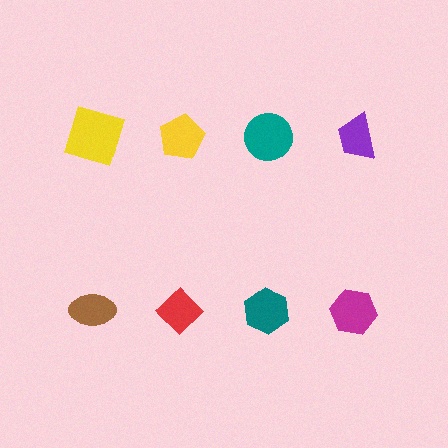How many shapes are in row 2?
4 shapes.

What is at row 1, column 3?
A teal circle.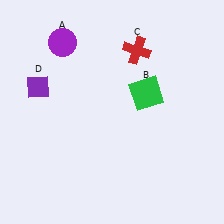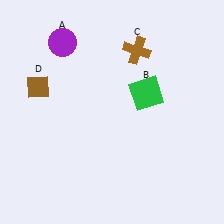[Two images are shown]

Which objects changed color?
C changed from red to brown. D changed from purple to brown.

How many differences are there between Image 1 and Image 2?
There are 2 differences between the two images.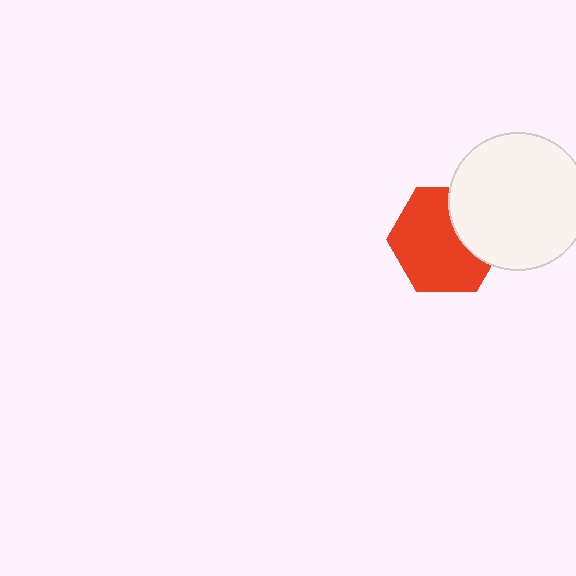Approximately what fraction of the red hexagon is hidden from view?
Roughly 30% of the red hexagon is hidden behind the white circle.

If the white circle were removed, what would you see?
You would see the complete red hexagon.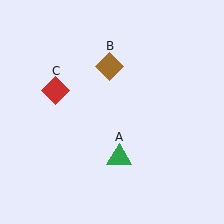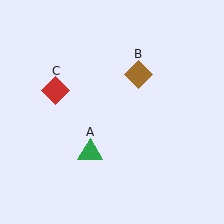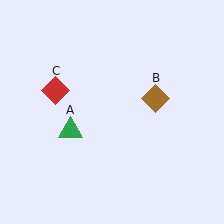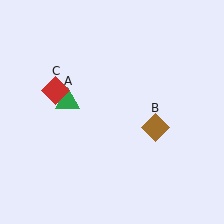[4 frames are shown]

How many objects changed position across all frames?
2 objects changed position: green triangle (object A), brown diamond (object B).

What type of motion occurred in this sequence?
The green triangle (object A), brown diamond (object B) rotated clockwise around the center of the scene.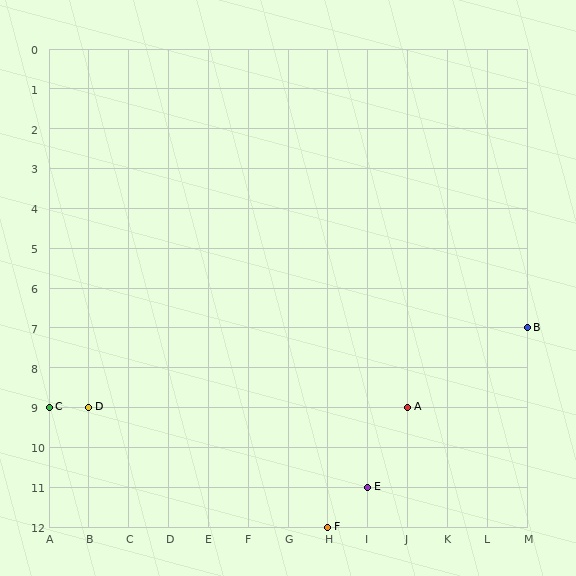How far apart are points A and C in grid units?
Points A and C are 9 columns apart.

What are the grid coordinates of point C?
Point C is at grid coordinates (A, 9).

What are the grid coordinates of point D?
Point D is at grid coordinates (B, 9).